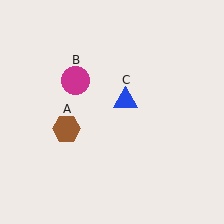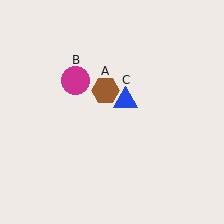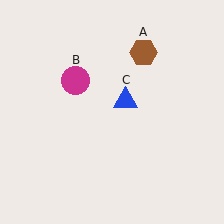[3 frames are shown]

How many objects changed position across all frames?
1 object changed position: brown hexagon (object A).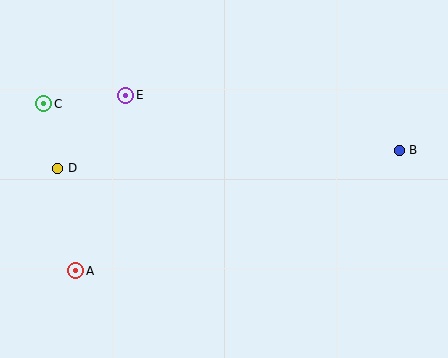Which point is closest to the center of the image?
Point E at (126, 95) is closest to the center.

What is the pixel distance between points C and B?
The distance between C and B is 358 pixels.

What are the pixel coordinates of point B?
Point B is at (399, 150).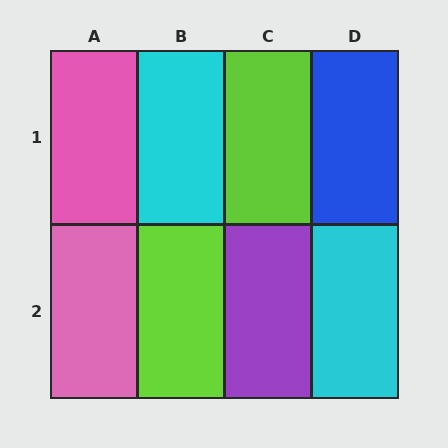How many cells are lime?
2 cells are lime.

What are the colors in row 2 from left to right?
Pink, lime, purple, cyan.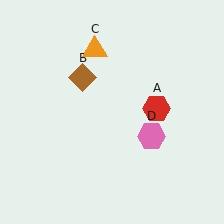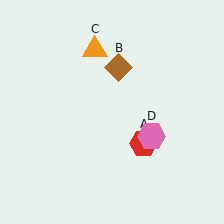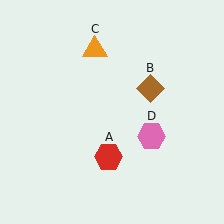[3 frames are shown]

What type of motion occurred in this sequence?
The red hexagon (object A), brown diamond (object B) rotated clockwise around the center of the scene.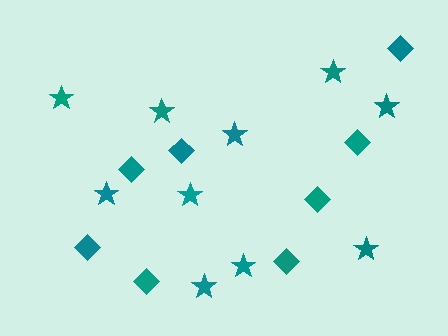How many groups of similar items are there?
There are 2 groups: one group of stars (10) and one group of diamonds (8).